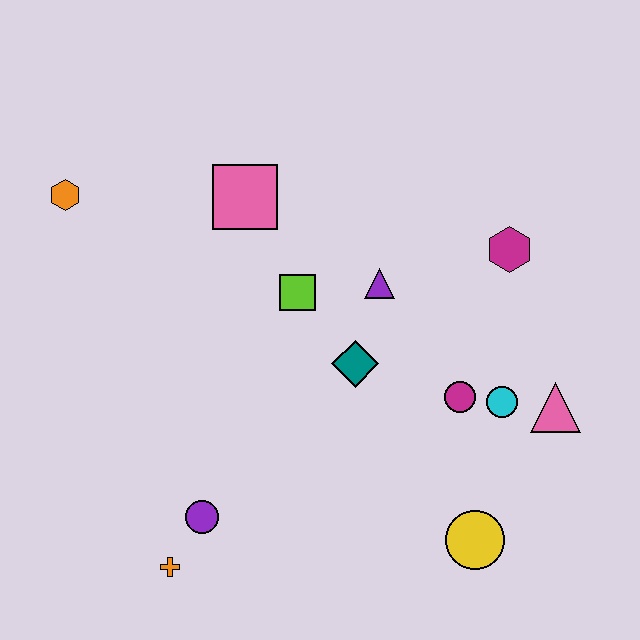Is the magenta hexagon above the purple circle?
Yes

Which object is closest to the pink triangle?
The cyan circle is closest to the pink triangle.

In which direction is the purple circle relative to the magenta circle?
The purple circle is to the left of the magenta circle.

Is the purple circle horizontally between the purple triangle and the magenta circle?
No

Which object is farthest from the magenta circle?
The orange hexagon is farthest from the magenta circle.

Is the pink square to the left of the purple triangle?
Yes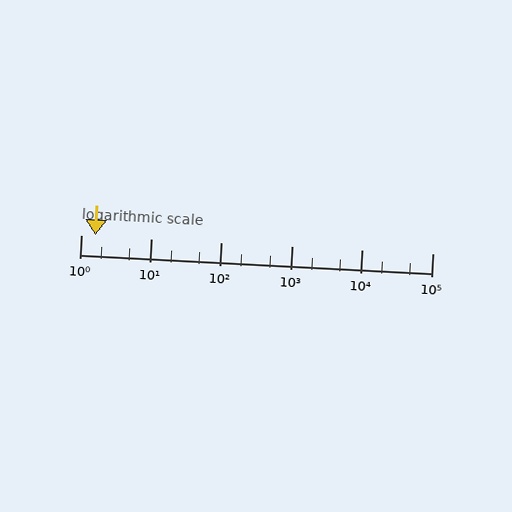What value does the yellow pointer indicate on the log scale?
The pointer indicates approximately 1.6.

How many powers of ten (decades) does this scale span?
The scale spans 5 decades, from 1 to 100000.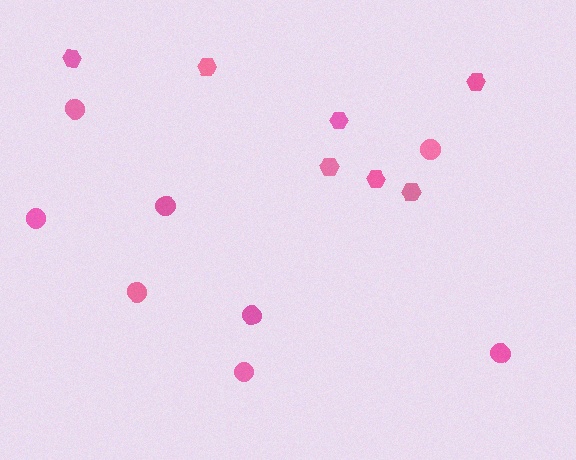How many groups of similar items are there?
There are 2 groups: one group of hexagons (7) and one group of circles (8).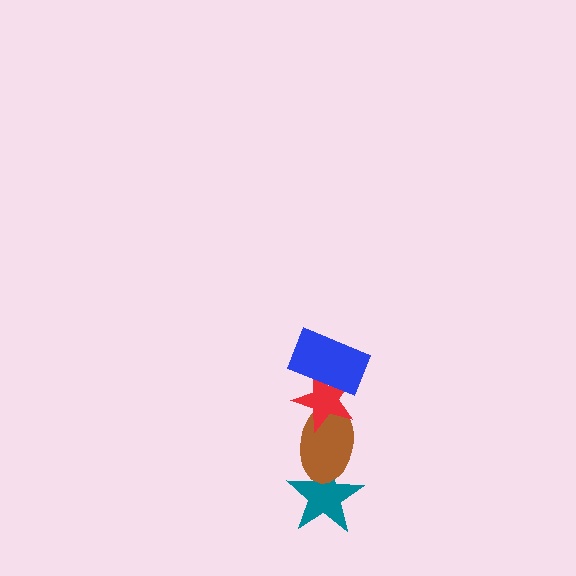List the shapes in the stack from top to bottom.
From top to bottom: the blue rectangle, the red star, the brown ellipse, the teal star.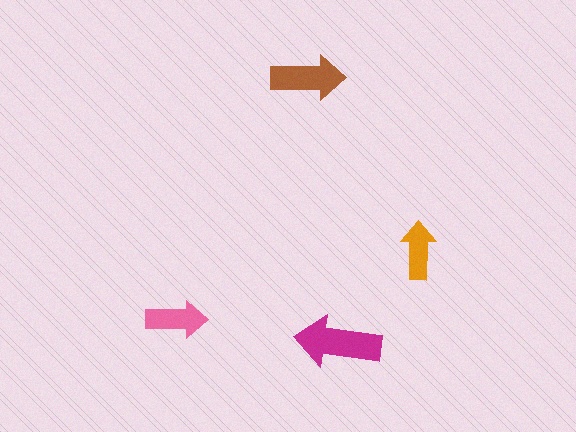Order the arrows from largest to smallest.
the magenta one, the brown one, the pink one, the orange one.